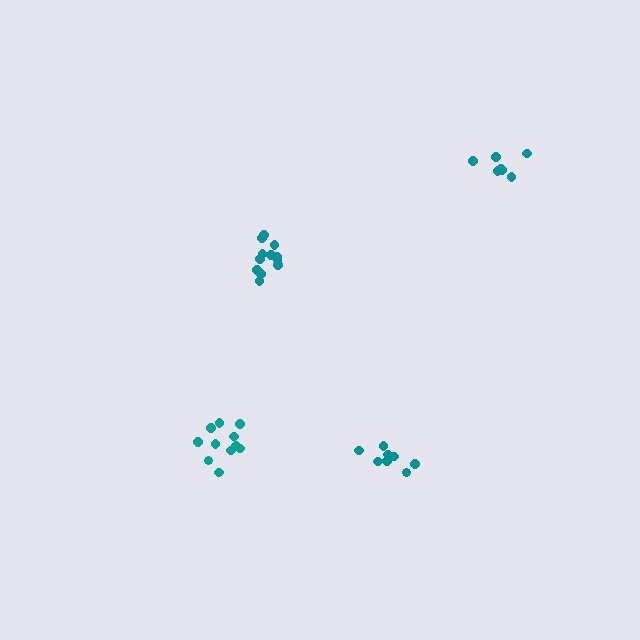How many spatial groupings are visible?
There are 4 spatial groupings.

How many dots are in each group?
Group 1: 8 dots, Group 2: 12 dots, Group 3: 7 dots, Group 4: 11 dots (38 total).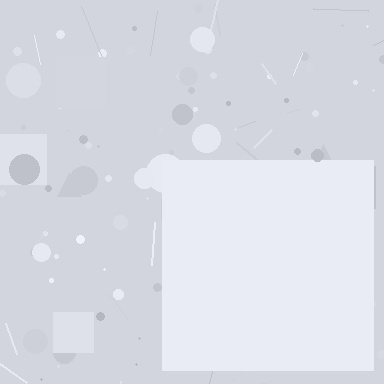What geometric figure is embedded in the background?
A square is embedded in the background.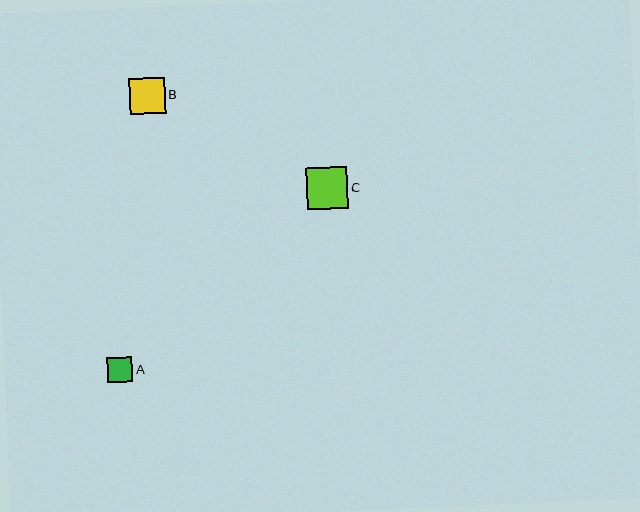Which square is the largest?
Square C is the largest with a size of approximately 41 pixels.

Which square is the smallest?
Square A is the smallest with a size of approximately 25 pixels.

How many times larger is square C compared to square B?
Square C is approximately 1.2 times the size of square B.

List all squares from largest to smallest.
From largest to smallest: C, B, A.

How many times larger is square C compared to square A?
Square C is approximately 1.7 times the size of square A.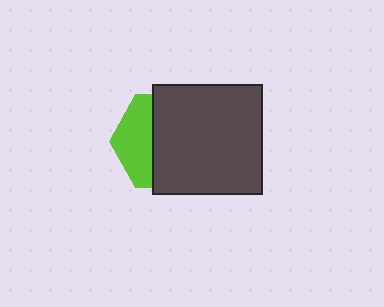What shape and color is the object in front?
The object in front is a dark gray square.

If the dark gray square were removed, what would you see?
You would see the complete lime hexagon.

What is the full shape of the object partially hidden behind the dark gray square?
The partially hidden object is a lime hexagon.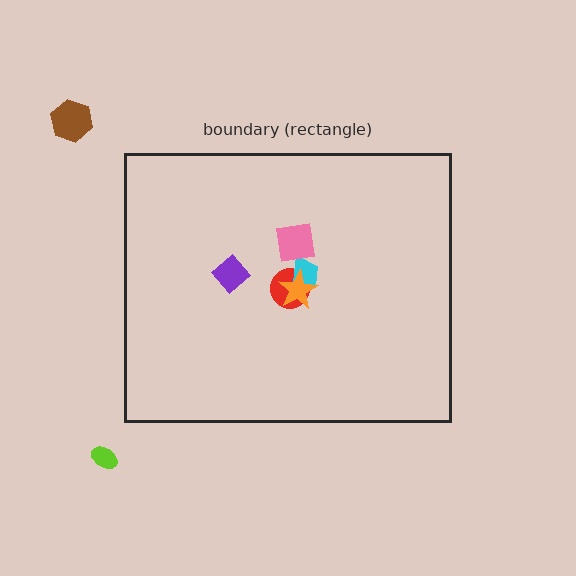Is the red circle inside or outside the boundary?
Inside.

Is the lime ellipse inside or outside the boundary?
Outside.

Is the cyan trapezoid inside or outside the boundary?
Inside.